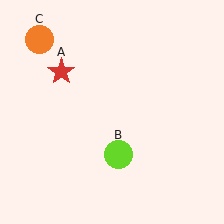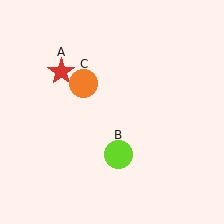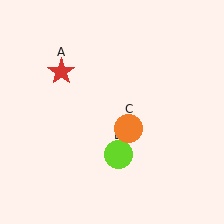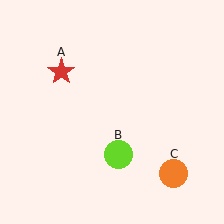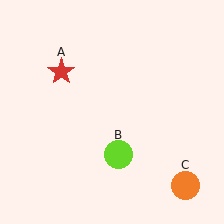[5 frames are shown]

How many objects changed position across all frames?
1 object changed position: orange circle (object C).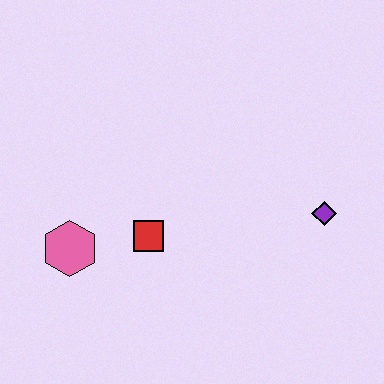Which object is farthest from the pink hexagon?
The purple diamond is farthest from the pink hexagon.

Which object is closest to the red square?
The pink hexagon is closest to the red square.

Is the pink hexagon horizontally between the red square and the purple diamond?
No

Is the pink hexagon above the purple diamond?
No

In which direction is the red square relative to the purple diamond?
The red square is to the left of the purple diamond.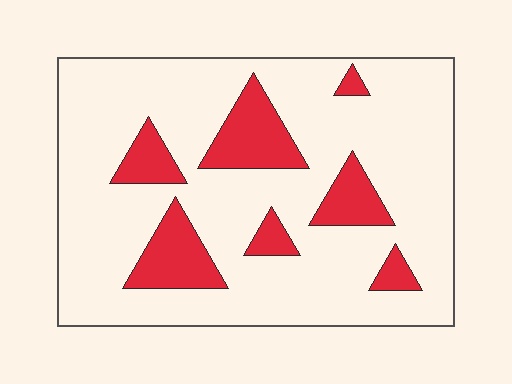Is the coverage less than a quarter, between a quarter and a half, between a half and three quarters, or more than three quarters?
Less than a quarter.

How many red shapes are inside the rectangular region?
7.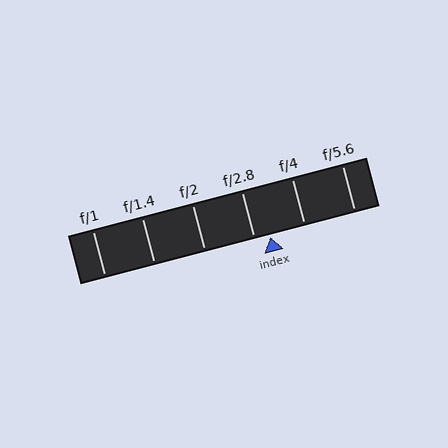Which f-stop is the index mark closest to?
The index mark is closest to f/2.8.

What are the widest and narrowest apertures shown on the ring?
The widest aperture shown is f/1 and the narrowest is f/5.6.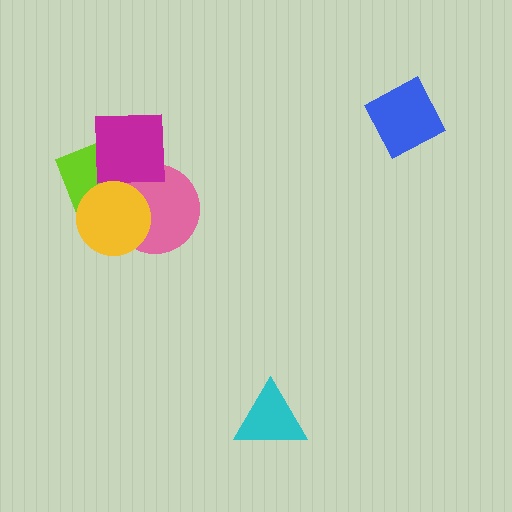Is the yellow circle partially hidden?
No, no other shape covers it.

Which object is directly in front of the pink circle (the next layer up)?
The magenta square is directly in front of the pink circle.